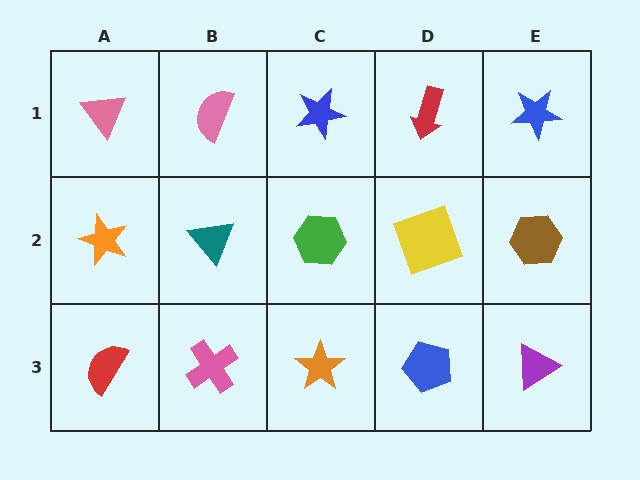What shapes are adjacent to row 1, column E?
A brown hexagon (row 2, column E), a red arrow (row 1, column D).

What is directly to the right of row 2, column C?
A yellow square.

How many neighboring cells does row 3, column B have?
3.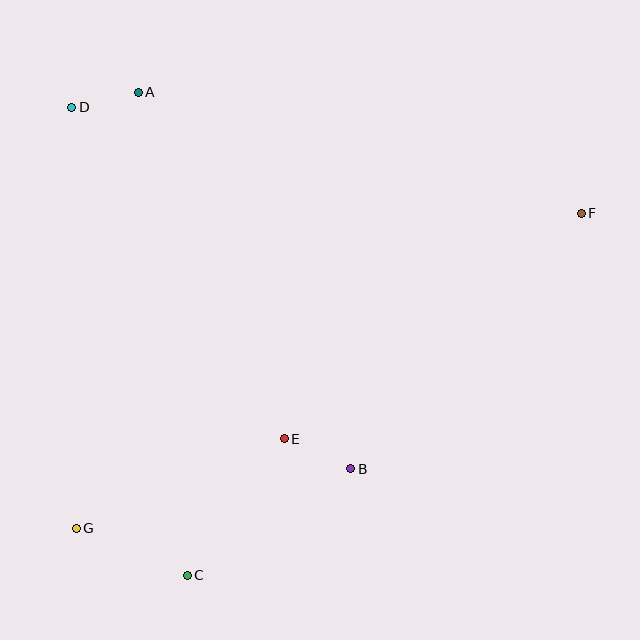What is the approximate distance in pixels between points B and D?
The distance between B and D is approximately 457 pixels.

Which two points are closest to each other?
Points A and D are closest to each other.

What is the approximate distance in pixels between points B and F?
The distance between B and F is approximately 344 pixels.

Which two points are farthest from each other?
Points F and G are farthest from each other.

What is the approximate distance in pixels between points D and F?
The distance between D and F is approximately 521 pixels.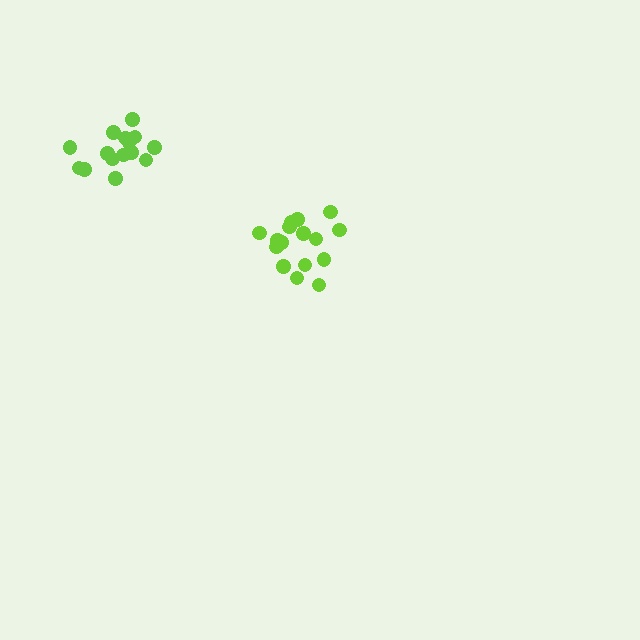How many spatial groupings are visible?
There are 2 spatial groupings.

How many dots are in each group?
Group 1: 17 dots, Group 2: 15 dots (32 total).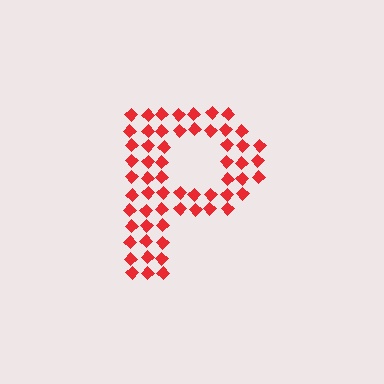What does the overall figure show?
The overall figure shows the letter P.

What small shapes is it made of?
It is made of small diamonds.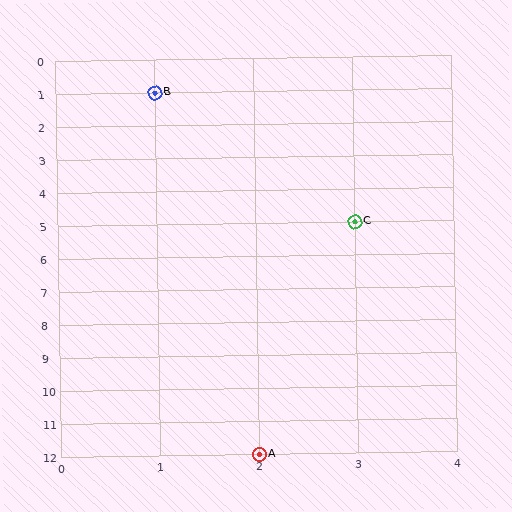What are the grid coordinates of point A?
Point A is at grid coordinates (2, 12).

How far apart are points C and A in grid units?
Points C and A are 1 column and 7 rows apart (about 7.1 grid units diagonally).